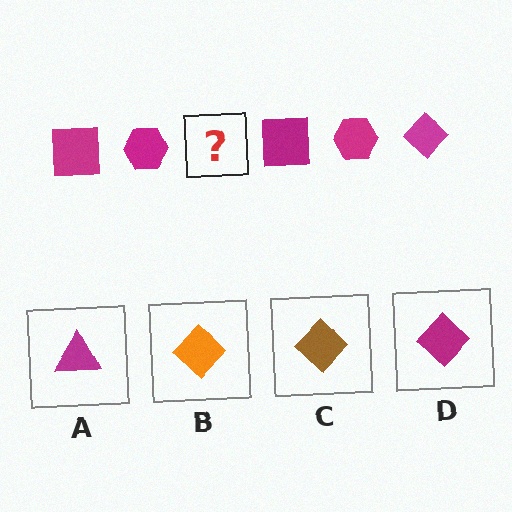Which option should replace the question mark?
Option D.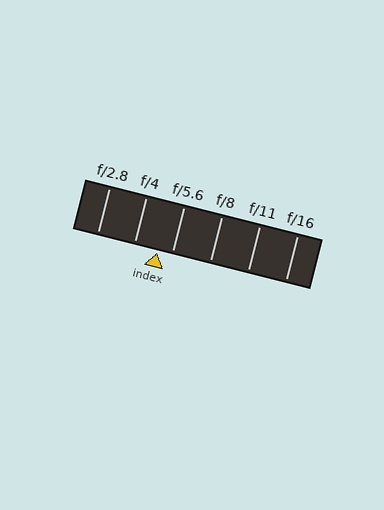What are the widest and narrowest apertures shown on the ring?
The widest aperture shown is f/2.8 and the narrowest is f/16.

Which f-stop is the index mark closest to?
The index mark is closest to f/5.6.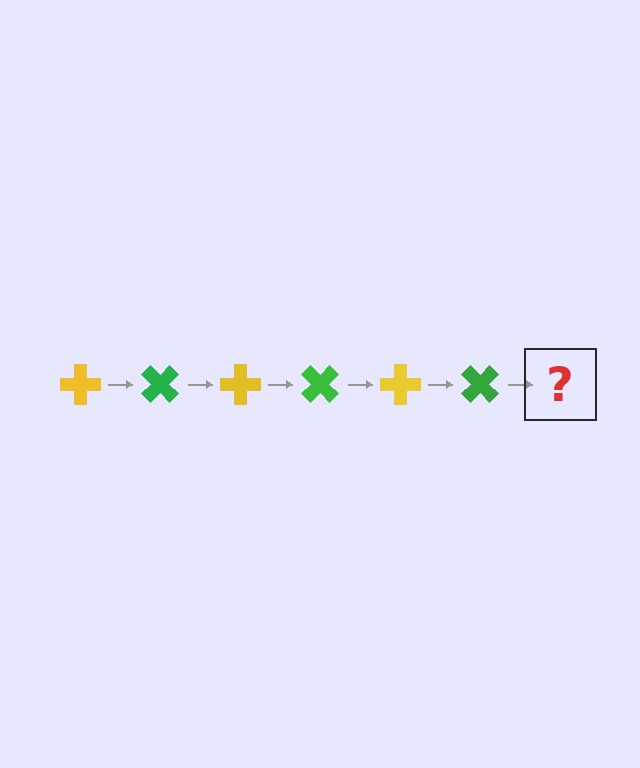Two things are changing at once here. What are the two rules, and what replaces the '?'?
The two rules are that it rotates 45 degrees each step and the color cycles through yellow and green. The '?' should be a yellow cross, rotated 270 degrees from the start.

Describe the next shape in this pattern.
It should be a yellow cross, rotated 270 degrees from the start.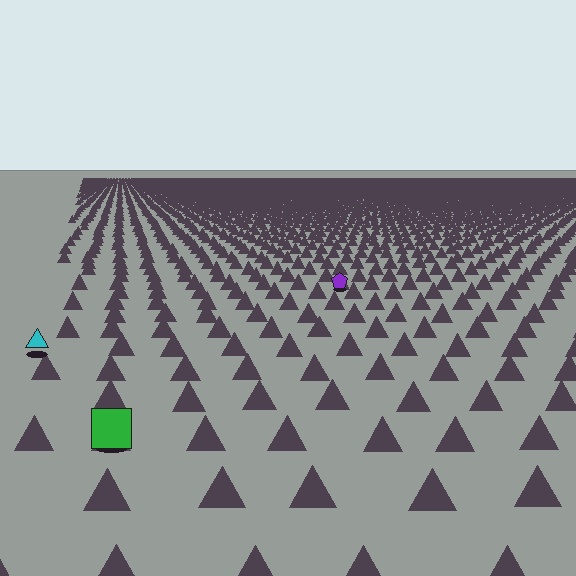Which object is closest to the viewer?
The green square is closest. The texture marks near it are larger and more spread out.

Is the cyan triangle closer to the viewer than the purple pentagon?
Yes. The cyan triangle is closer — you can tell from the texture gradient: the ground texture is coarser near it.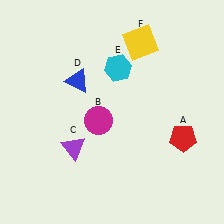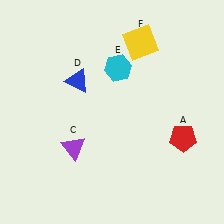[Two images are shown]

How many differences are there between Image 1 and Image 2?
There is 1 difference between the two images.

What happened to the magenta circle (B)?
The magenta circle (B) was removed in Image 2. It was in the bottom-left area of Image 1.